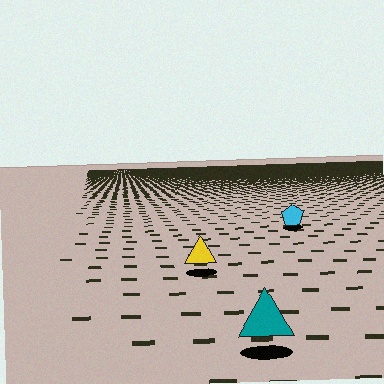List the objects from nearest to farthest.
From nearest to farthest: the teal triangle, the yellow triangle, the cyan pentagon.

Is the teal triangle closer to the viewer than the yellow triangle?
Yes. The teal triangle is closer — you can tell from the texture gradient: the ground texture is coarser near it.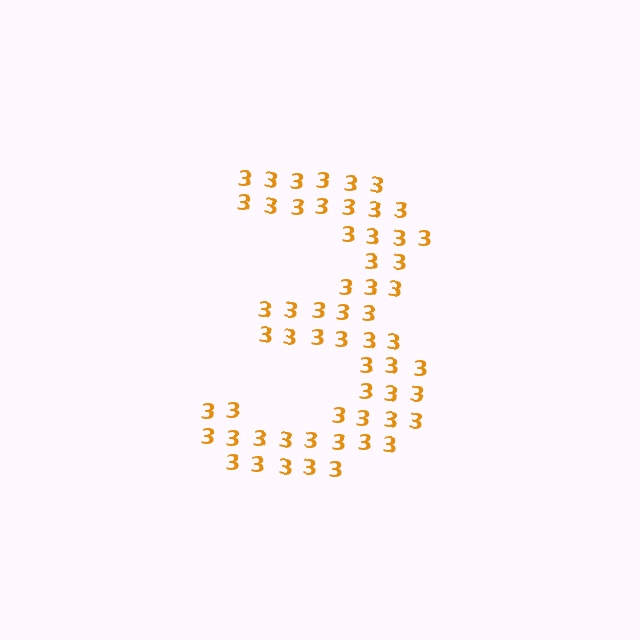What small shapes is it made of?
It is made of small digit 3's.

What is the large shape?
The large shape is the digit 3.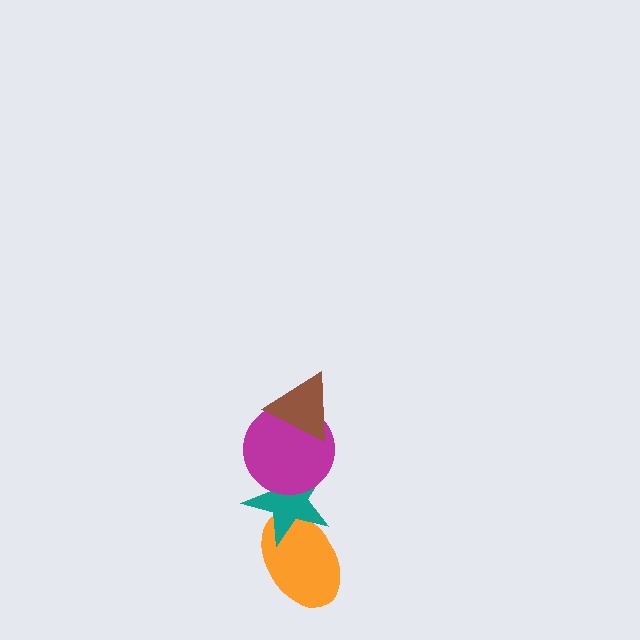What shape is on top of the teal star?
The magenta circle is on top of the teal star.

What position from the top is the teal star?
The teal star is 3rd from the top.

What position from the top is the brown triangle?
The brown triangle is 1st from the top.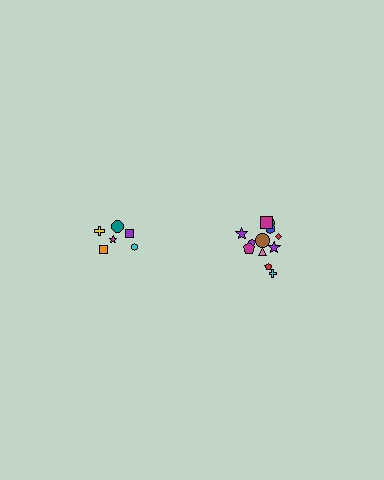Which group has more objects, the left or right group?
The right group.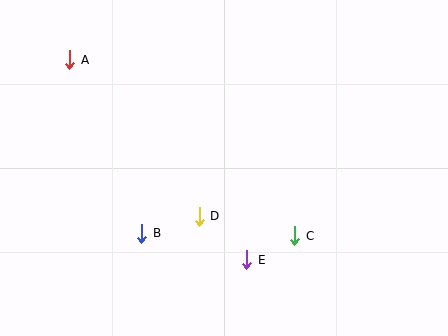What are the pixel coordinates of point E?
Point E is at (247, 260).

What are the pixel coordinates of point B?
Point B is at (142, 233).